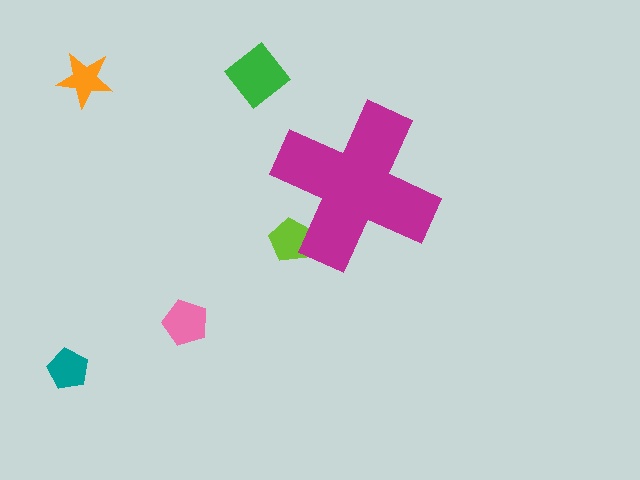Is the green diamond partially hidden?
No, the green diamond is fully visible.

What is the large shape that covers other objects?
A magenta cross.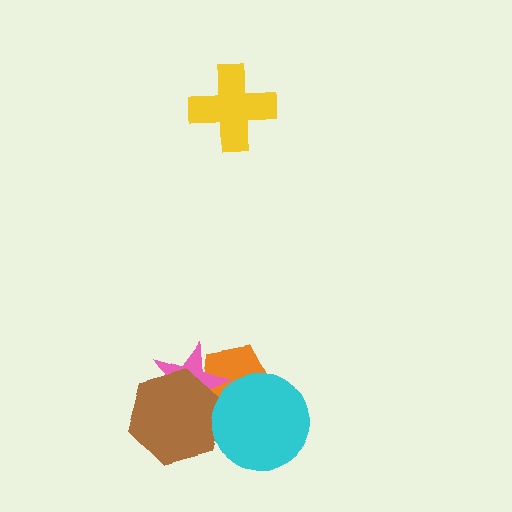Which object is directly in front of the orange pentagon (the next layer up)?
The pink star is directly in front of the orange pentagon.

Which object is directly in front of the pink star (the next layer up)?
The brown hexagon is directly in front of the pink star.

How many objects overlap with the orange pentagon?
3 objects overlap with the orange pentagon.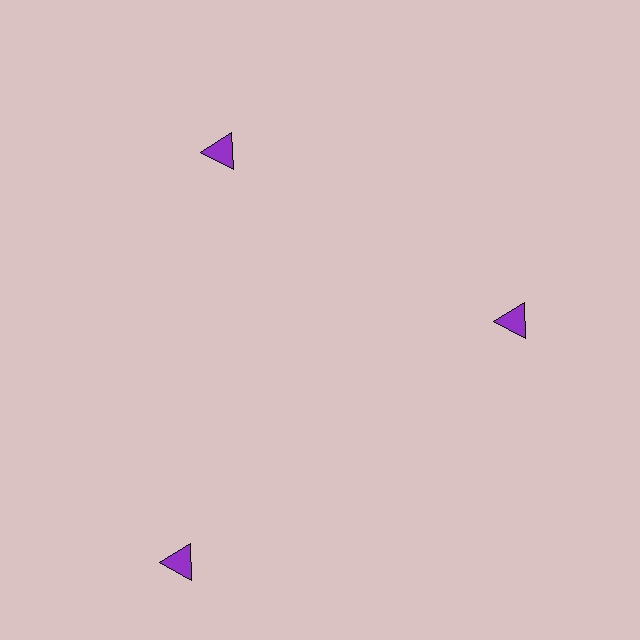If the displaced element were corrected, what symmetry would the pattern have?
It would have 3-fold rotational symmetry — the pattern would map onto itself every 120 degrees.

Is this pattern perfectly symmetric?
No. The 3 purple triangles are arranged in a ring, but one element near the 7 o'clock position is pushed outward from the center, breaking the 3-fold rotational symmetry.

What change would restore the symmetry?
The symmetry would be restored by moving it inward, back onto the ring so that all 3 triangles sit at equal angles and equal distance from the center.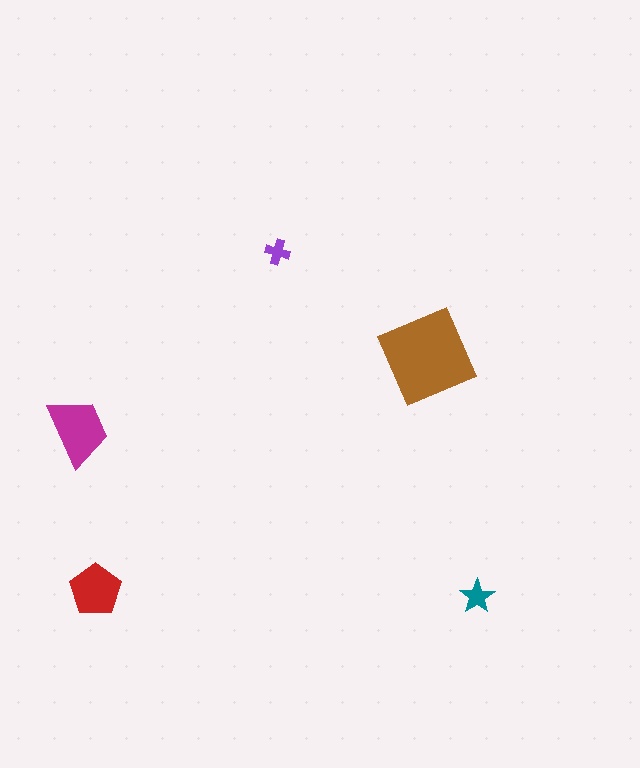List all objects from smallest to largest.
The purple cross, the teal star, the red pentagon, the magenta trapezoid, the brown diamond.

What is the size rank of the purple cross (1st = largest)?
5th.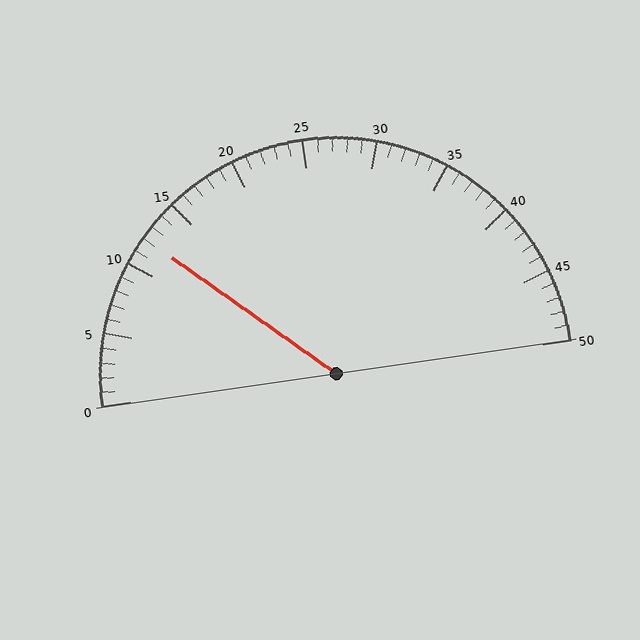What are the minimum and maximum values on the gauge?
The gauge ranges from 0 to 50.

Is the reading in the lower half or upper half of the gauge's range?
The reading is in the lower half of the range (0 to 50).